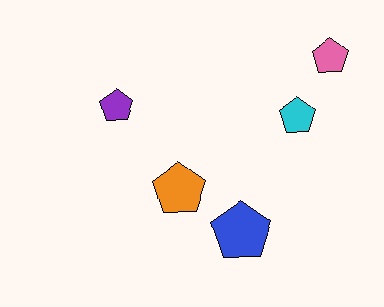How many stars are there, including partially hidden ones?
There are no stars.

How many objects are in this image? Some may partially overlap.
There are 5 objects.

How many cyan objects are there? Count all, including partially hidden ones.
There is 1 cyan object.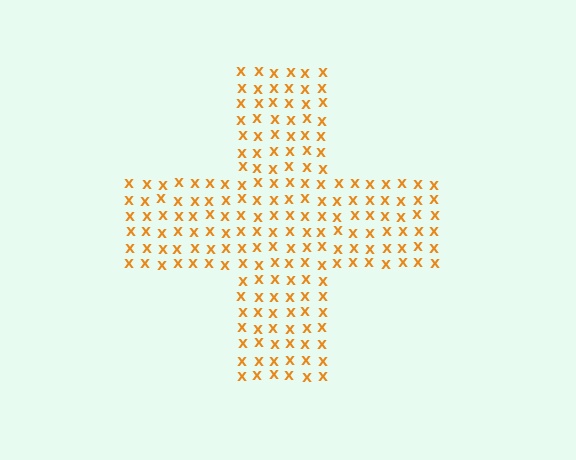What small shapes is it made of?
It is made of small letter X's.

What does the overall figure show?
The overall figure shows a cross.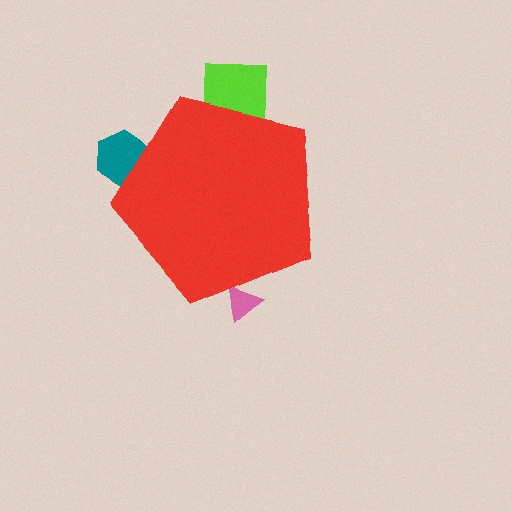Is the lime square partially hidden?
Yes, the lime square is partially hidden behind the red pentagon.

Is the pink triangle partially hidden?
Yes, the pink triangle is partially hidden behind the red pentagon.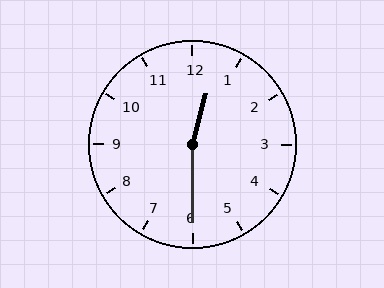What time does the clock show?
12:30.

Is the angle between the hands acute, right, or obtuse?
It is obtuse.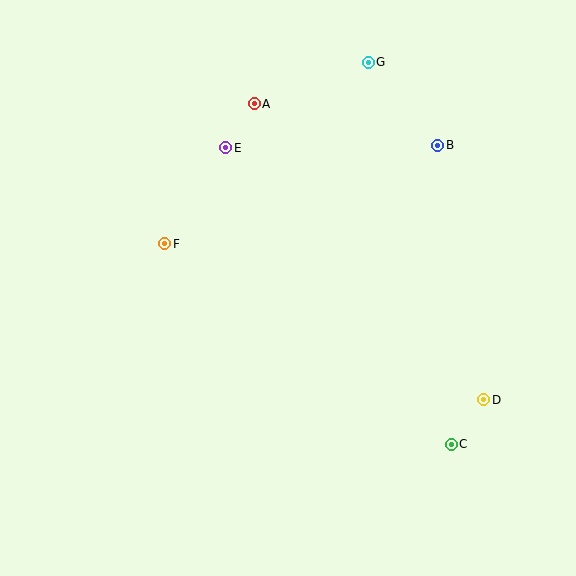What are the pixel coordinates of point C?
Point C is at (451, 444).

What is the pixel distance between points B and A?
The distance between B and A is 188 pixels.